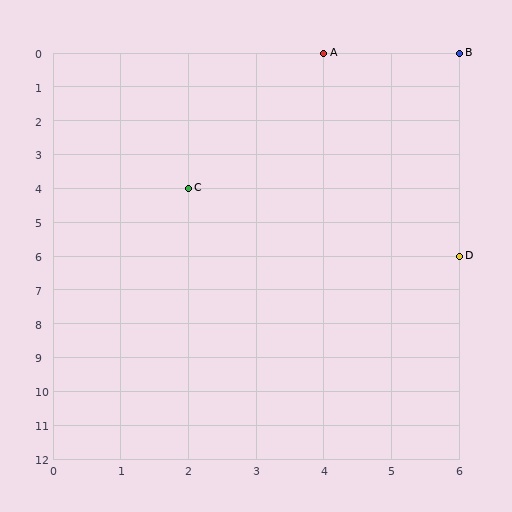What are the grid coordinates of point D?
Point D is at grid coordinates (6, 6).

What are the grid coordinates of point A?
Point A is at grid coordinates (4, 0).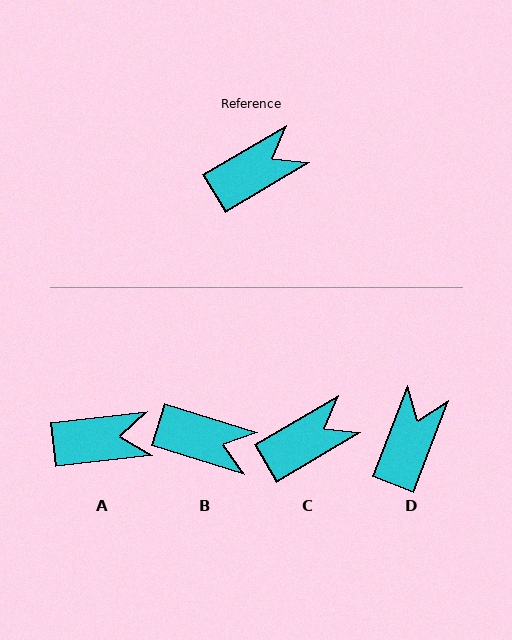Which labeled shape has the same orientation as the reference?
C.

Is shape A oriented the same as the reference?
No, it is off by about 24 degrees.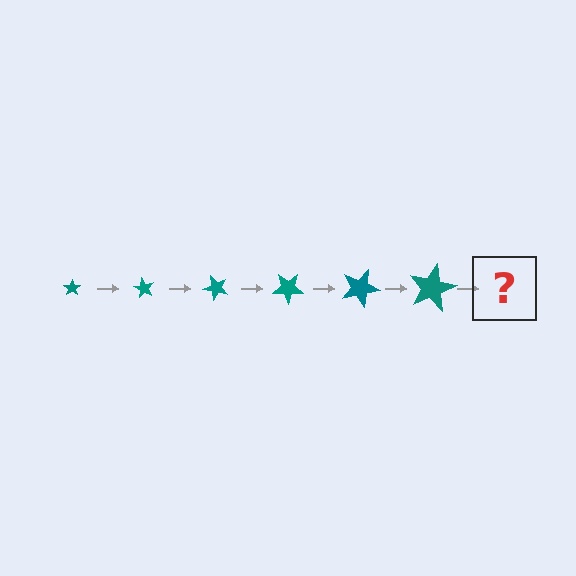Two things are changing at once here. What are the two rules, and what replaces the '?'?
The two rules are that the star grows larger each step and it rotates 60 degrees each step. The '?' should be a star, larger than the previous one and rotated 360 degrees from the start.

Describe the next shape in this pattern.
It should be a star, larger than the previous one and rotated 360 degrees from the start.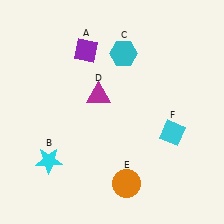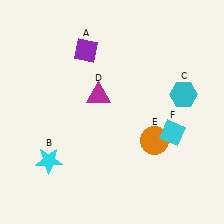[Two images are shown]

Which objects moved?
The objects that moved are: the cyan hexagon (C), the orange circle (E).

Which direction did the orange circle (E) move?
The orange circle (E) moved up.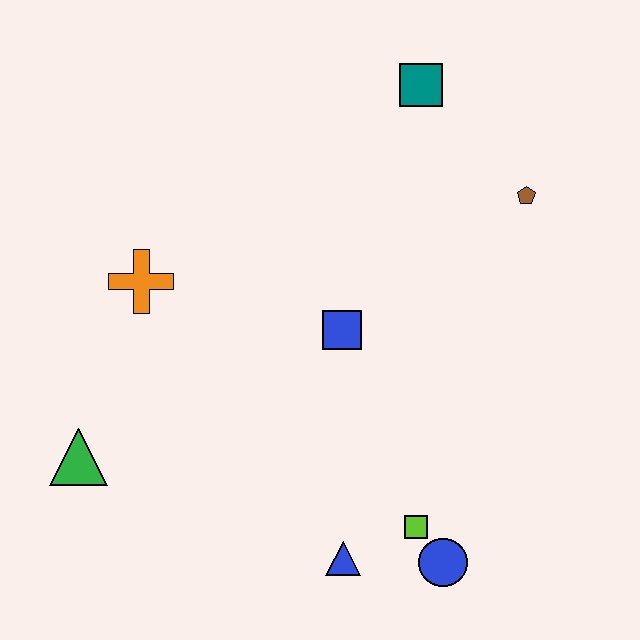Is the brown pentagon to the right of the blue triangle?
Yes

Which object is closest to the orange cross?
The green triangle is closest to the orange cross.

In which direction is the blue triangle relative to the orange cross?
The blue triangle is below the orange cross.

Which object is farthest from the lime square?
The teal square is farthest from the lime square.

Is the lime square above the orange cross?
No